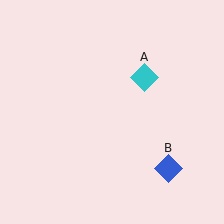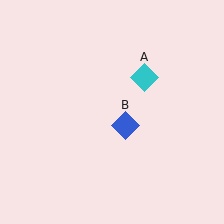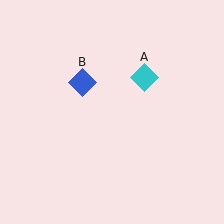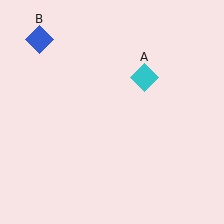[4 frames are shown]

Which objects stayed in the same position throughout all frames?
Cyan diamond (object A) remained stationary.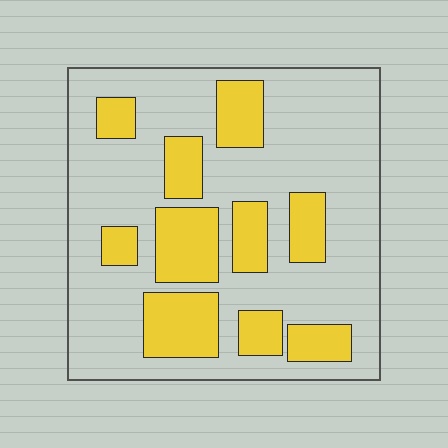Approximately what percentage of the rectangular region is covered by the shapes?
Approximately 30%.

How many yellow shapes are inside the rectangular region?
10.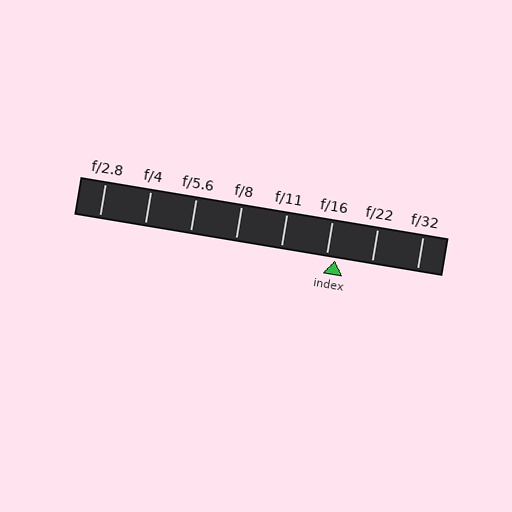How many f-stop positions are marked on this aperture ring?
There are 8 f-stop positions marked.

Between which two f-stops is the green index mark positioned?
The index mark is between f/16 and f/22.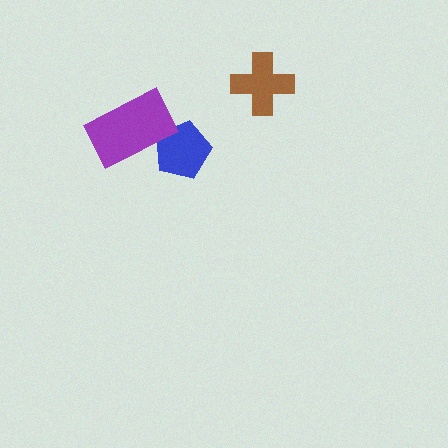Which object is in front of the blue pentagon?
The purple rectangle is in front of the blue pentagon.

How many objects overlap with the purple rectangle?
1 object overlaps with the purple rectangle.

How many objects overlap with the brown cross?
0 objects overlap with the brown cross.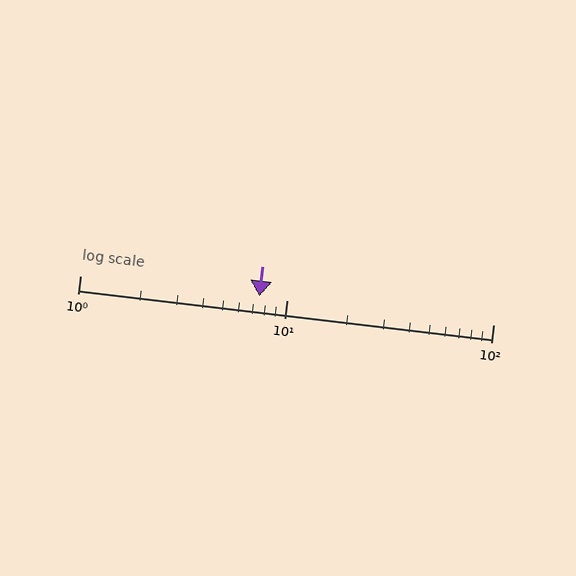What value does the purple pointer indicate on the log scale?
The pointer indicates approximately 7.4.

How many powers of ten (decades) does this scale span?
The scale spans 2 decades, from 1 to 100.